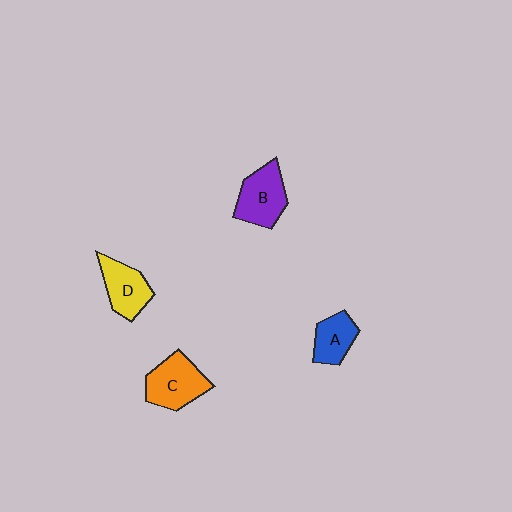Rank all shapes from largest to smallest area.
From largest to smallest: C (orange), B (purple), D (yellow), A (blue).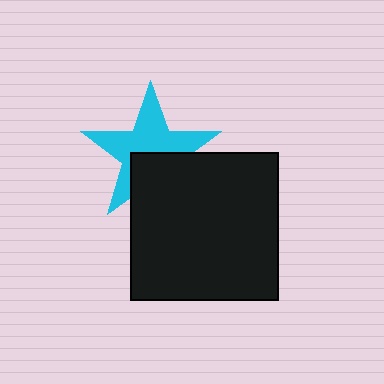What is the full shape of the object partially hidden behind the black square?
The partially hidden object is a cyan star.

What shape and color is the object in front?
The object in front is a black square.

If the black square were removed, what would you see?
You would see the complete cyan star.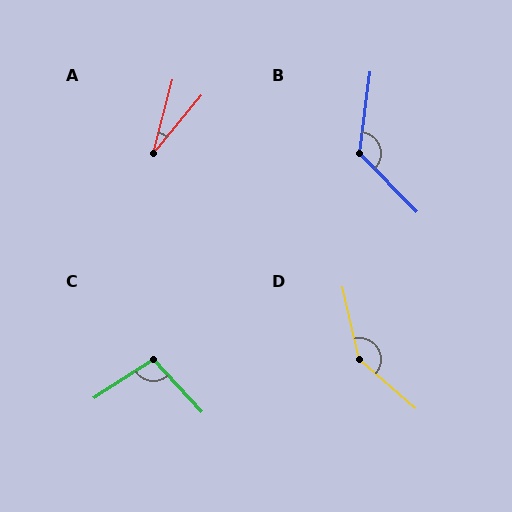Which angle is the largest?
D, at approximately 144 degrees.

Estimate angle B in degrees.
Approximately 128 degrees.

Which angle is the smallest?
A, at approximately 26 degrees.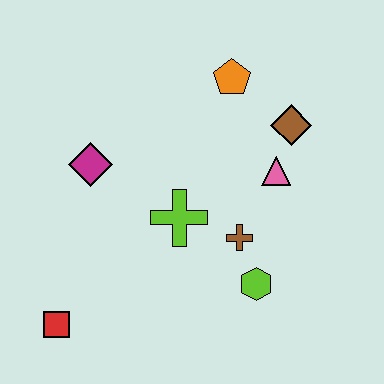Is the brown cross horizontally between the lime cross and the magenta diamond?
No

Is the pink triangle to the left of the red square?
No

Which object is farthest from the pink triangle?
The red square is farthest from the pink triangle.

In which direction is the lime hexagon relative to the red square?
The lime hexagon is to the right of the red square.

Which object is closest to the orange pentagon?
The brown diamond is closest to the orange pentagon.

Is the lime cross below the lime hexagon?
No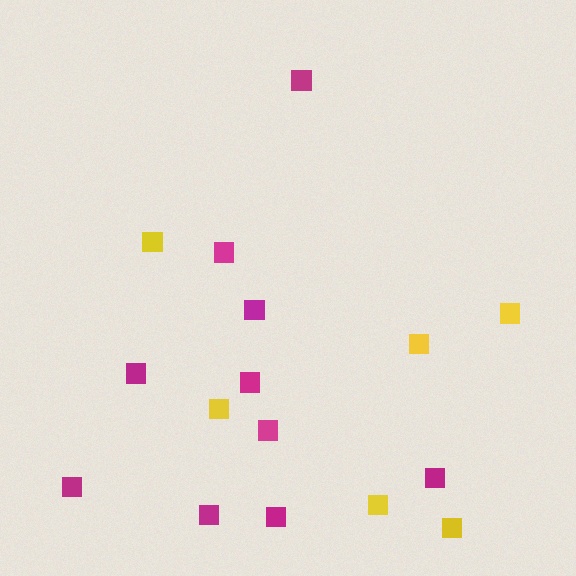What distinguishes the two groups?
There are 2 groups: one group of magenta squares (10) and one group of yellow squares (6).